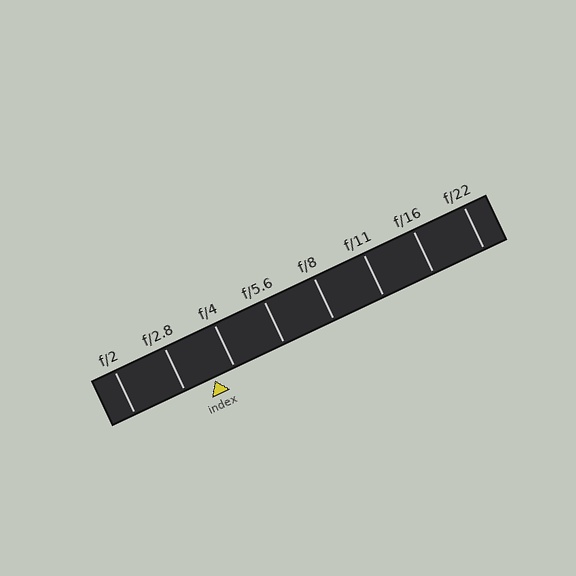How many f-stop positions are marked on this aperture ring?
There are 8 f-stop positions marked.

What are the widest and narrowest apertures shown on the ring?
The widest aperture shown is f/2 and the narrowest is f/22.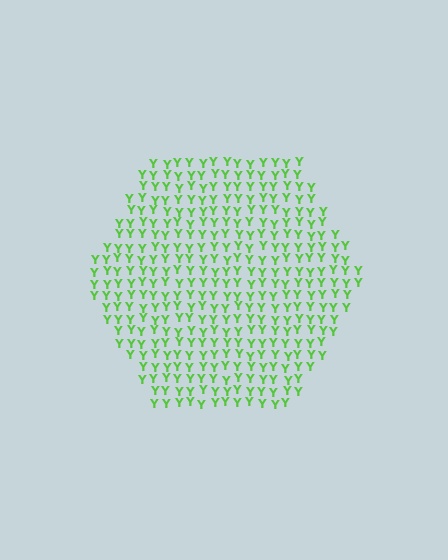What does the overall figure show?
The overall figure shows a hexagon.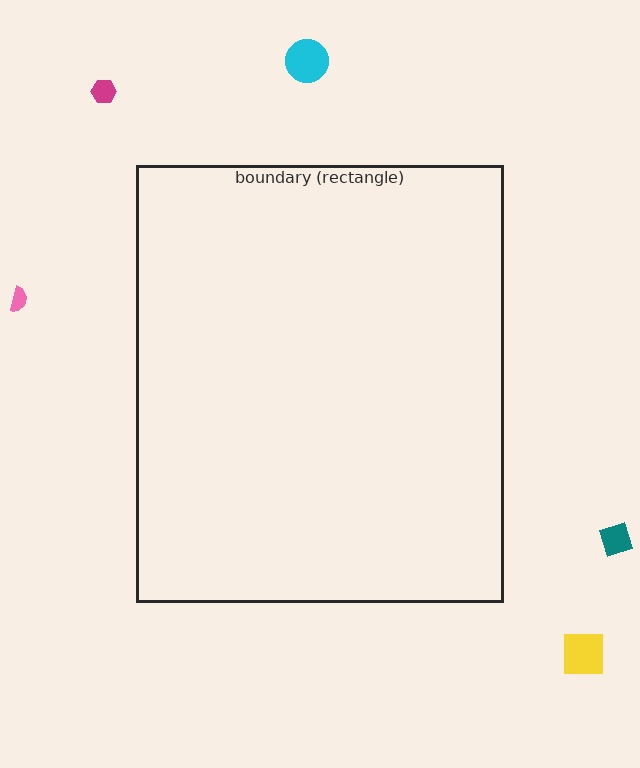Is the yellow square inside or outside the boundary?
Outside.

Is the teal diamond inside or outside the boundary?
Outside.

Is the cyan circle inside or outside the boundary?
Outside.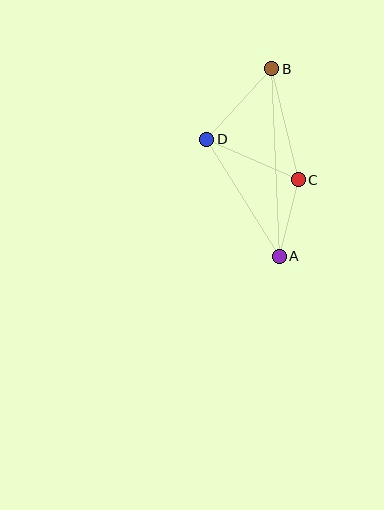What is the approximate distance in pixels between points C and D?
The distance between C and D is approximately 100 pixels.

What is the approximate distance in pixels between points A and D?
The distance between A and D is approximately 137 pixels.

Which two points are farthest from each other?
Points A and B are farthest from each other.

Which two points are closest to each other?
Points A and C are closest to each other.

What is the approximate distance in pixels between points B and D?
The distance between B and D is approximately 96 pixels.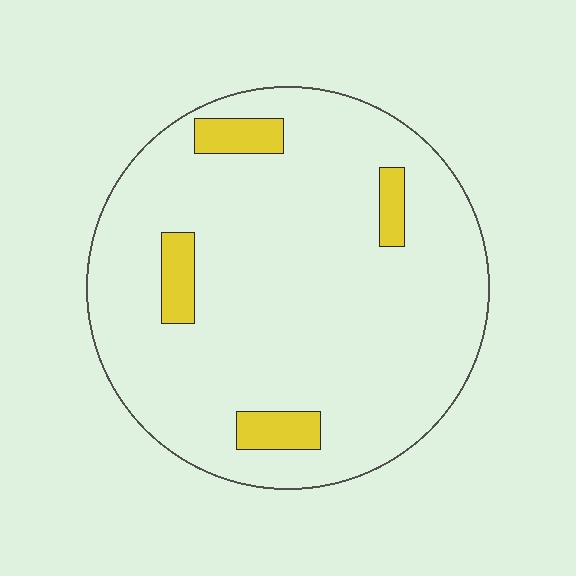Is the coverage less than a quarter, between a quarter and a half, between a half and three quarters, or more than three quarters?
Less than a quarter.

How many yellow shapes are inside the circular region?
4.